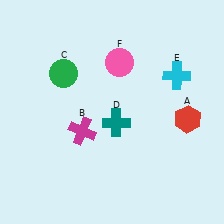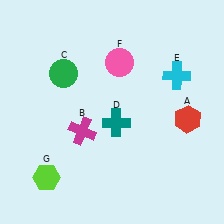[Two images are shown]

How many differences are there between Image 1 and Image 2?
There is 1 difference between the two images.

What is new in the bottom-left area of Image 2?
A lime hexagon (G) was added in the bottom-left area of Image 2.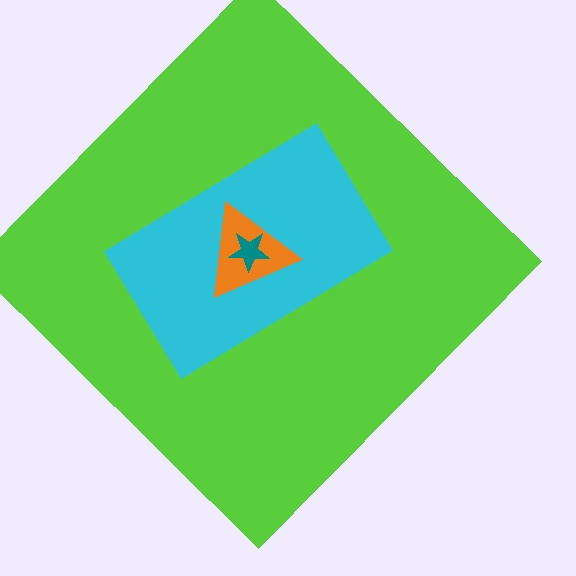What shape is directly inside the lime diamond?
The cyan rectangle.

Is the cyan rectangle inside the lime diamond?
Yes.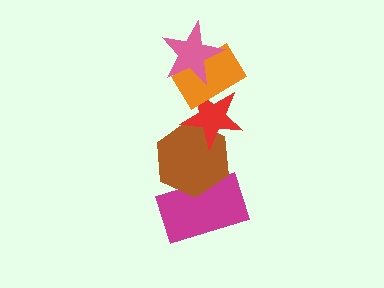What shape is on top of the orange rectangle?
The pink star is on top of the orange rectangle.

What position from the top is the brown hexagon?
The brown hexagon is 4th from the top.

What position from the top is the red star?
The red star is 3rd from the top.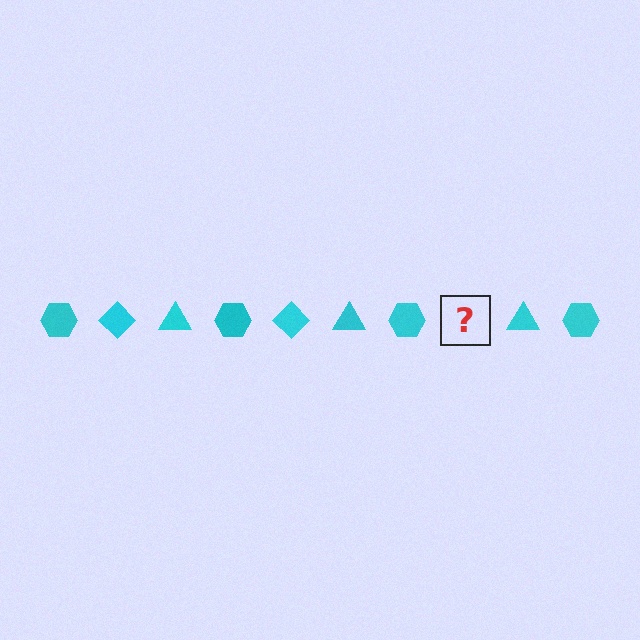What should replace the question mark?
The question mark should be replaced with a cyan diamond.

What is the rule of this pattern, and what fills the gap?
The rule is that the pattern cycles through hexagon, diamond, triangle shapes in cyan. The gap should be filled with a cyan diamond.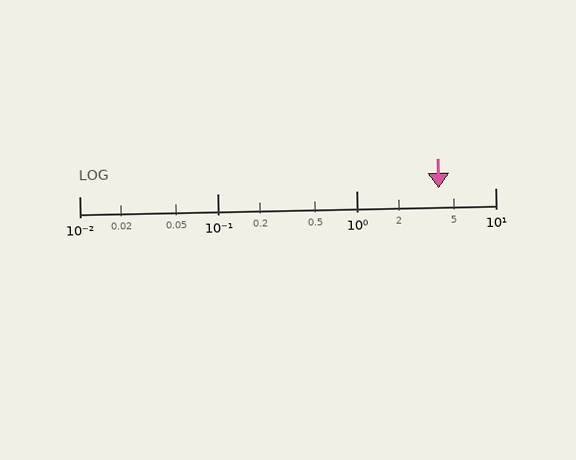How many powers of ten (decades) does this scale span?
The scale spans 3 decades, from 0.01 to 10.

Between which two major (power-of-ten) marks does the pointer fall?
The pointer is between 1 and 10.